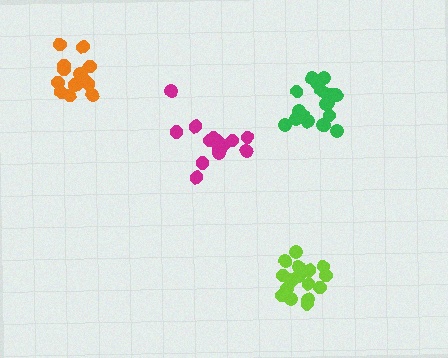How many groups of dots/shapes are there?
There are 4 groups.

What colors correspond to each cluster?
The clusters are colored: green, magenta, lime, orange.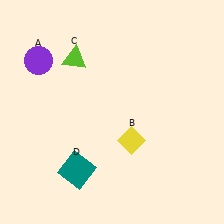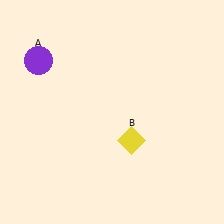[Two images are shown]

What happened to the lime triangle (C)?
The lime triangle (C) was removed in Image 2. It was in the top-left area of Image 1.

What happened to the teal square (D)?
The teal square (D) was removed in Image 2. It was in the bottom-left area of Image 1.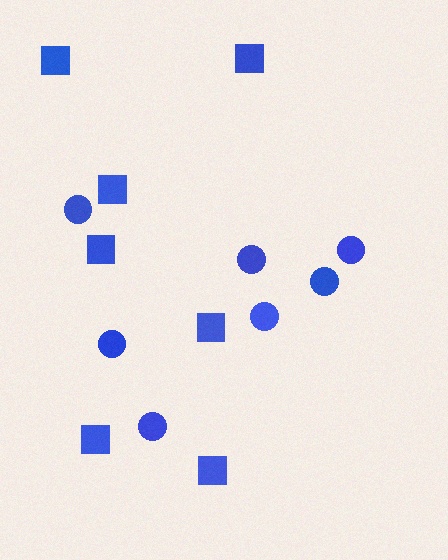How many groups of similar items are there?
There are 2 groups: one group of circles (7) and one group of squares (7).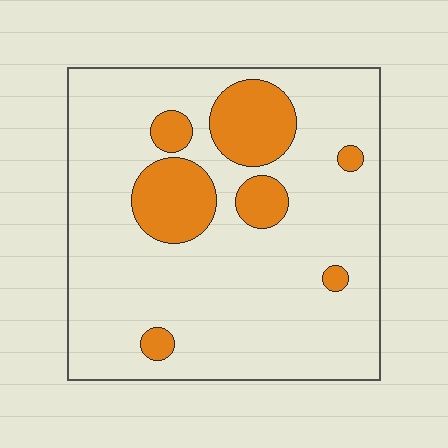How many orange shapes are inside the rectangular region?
7.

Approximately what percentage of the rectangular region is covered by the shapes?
Approximately 20%.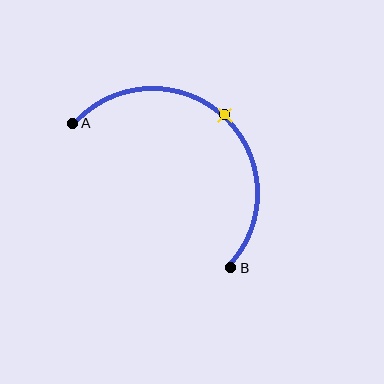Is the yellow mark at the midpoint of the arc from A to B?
Yes. The yellow mark lies on the arc at equal arc-length from both A and B — it is the arc midpoint.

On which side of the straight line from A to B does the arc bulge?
The arc bulges above and to the right of the straight line connecting A and B.